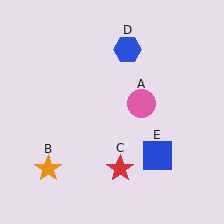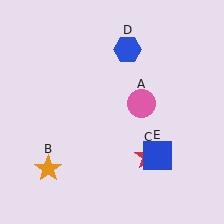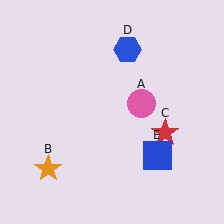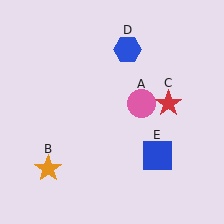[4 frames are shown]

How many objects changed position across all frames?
1 object changed position: red star (object C).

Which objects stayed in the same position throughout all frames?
Pink circle (object A) and orange star (object B) and blue hexagon (object D) and blue square (object E) remained stationary.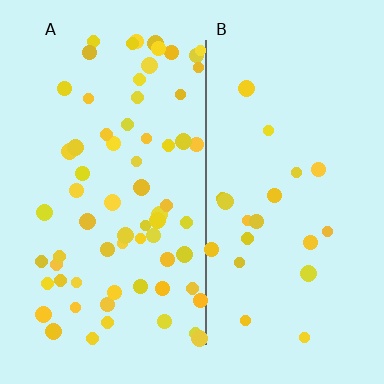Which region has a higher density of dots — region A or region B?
A (the left).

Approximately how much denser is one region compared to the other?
Approximately 3.2× — region A over region B.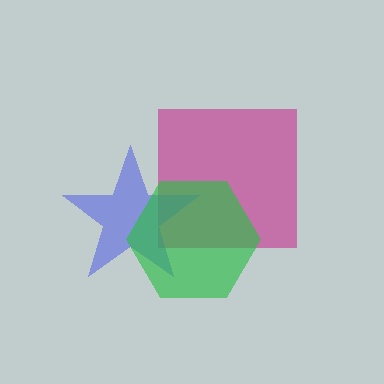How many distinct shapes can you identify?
There are 3 distinct shapes: a magenta square, a blue star, a green hexagon.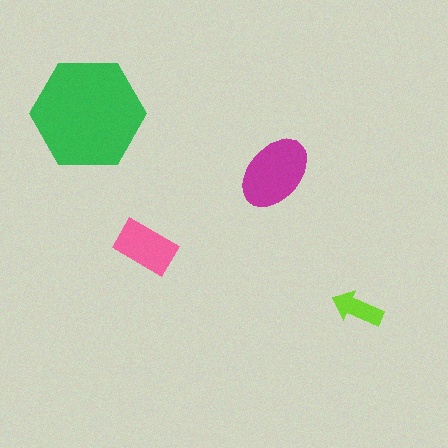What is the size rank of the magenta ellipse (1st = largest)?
2nd.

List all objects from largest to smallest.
The green hexagon, the magenta ellipse, the pink rectangle, the lime arrow.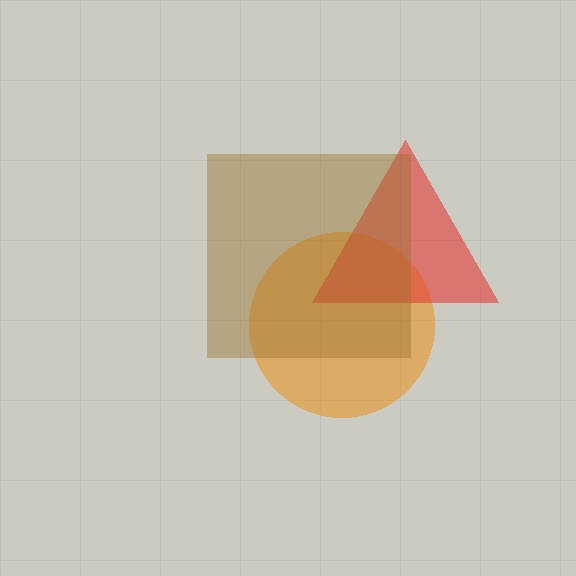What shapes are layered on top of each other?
The layered shapes are: an orange circle, a red triangle, a brown square.